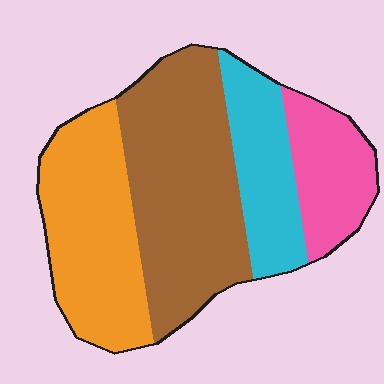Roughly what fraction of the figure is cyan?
Cyan takes up about one sixth (1/6) of the figure.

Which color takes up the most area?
Brown, at roughly 40%.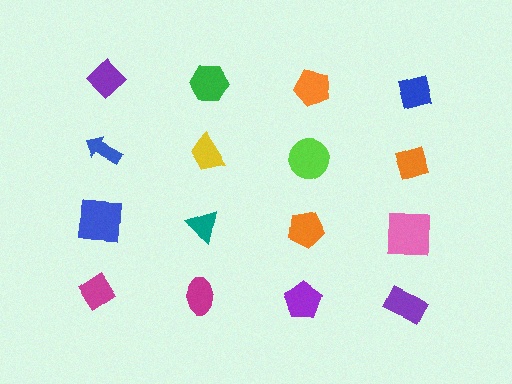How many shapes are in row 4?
4 shapes.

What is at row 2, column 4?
An orange diamond.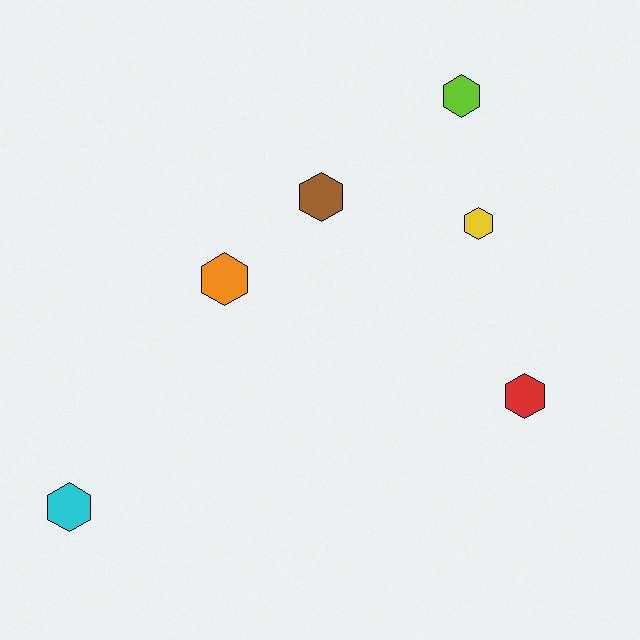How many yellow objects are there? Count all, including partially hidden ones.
There is 1 yellow object.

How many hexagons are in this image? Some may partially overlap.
There are 6 hexagons.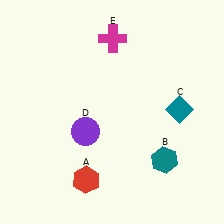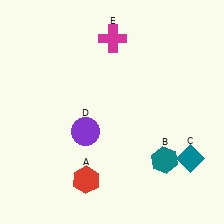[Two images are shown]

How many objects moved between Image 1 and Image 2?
1 object moved between the two images.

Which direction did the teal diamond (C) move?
The teal diamond (C) moved down.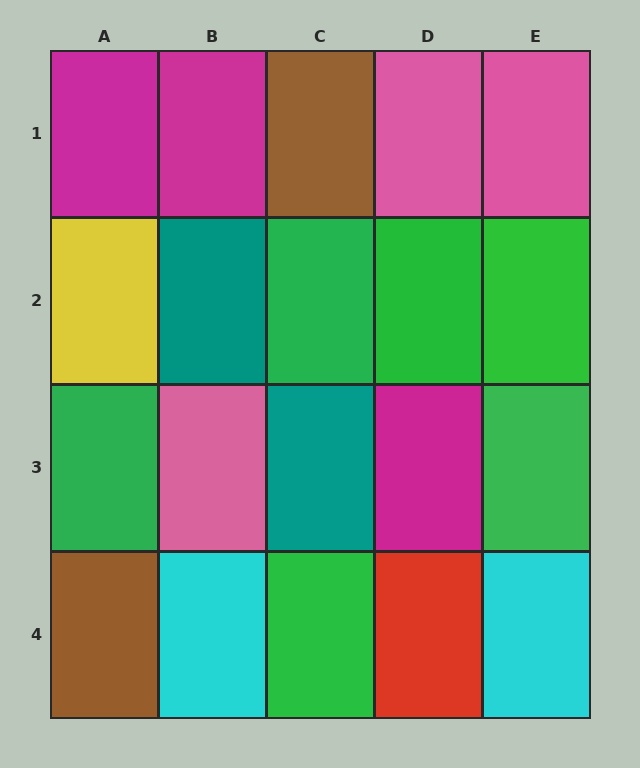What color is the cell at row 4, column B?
Cyan.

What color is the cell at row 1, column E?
Pink.